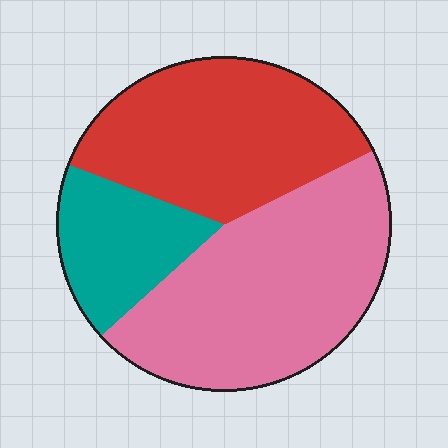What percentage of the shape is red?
Red covers 37% of the shape.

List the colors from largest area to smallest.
From largest to smallest: pink, red, teal.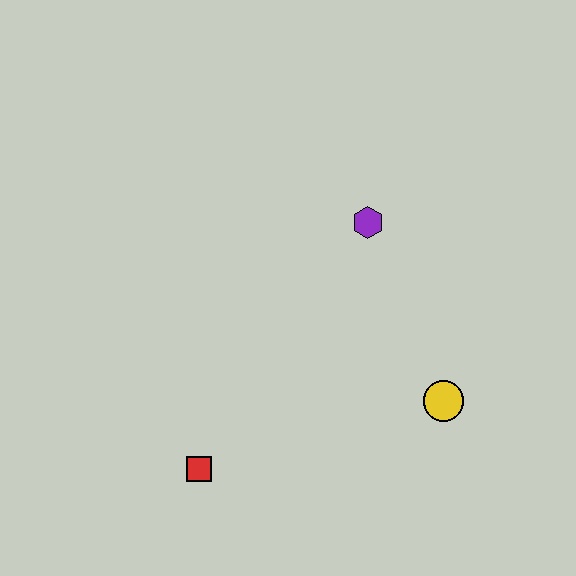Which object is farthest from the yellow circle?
The red square is farthest from the yellow circle.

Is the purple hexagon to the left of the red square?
No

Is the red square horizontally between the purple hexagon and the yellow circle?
No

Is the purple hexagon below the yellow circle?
No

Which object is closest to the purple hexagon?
The yellow circle is closest to the purple hexagon.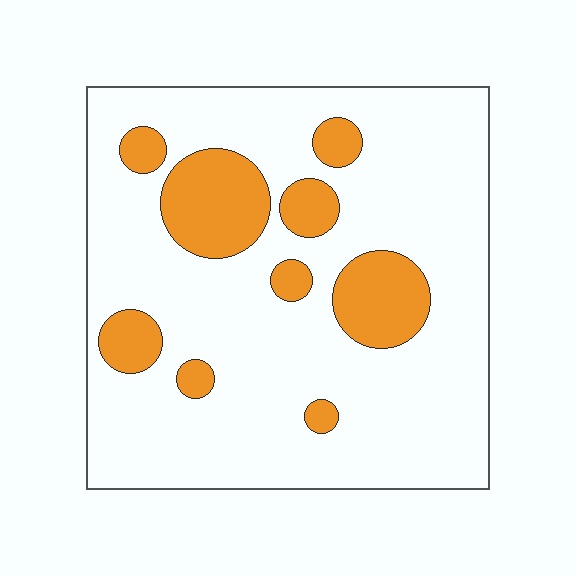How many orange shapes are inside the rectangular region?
9.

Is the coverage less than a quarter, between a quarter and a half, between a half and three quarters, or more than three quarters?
Less than a quarter.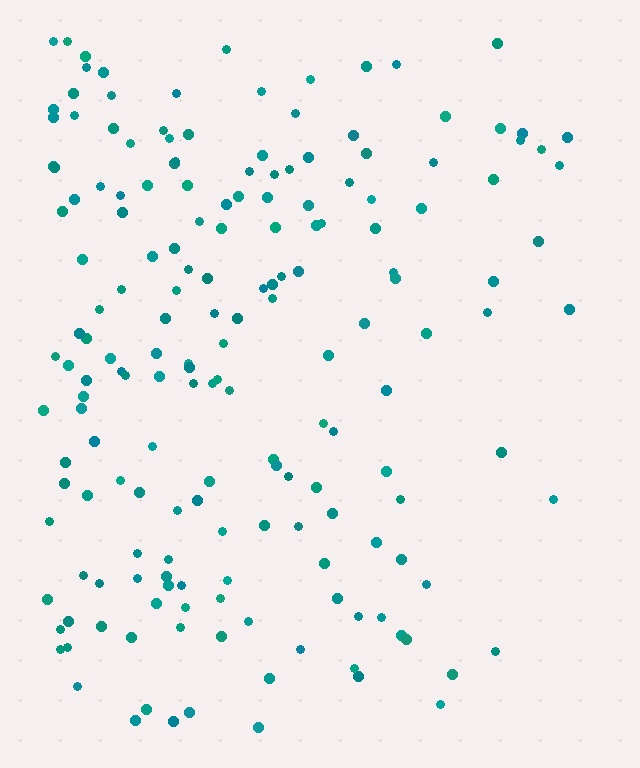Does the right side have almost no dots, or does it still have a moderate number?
Still a moderate number, just noticeably fewer than the left.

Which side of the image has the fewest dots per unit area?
The right.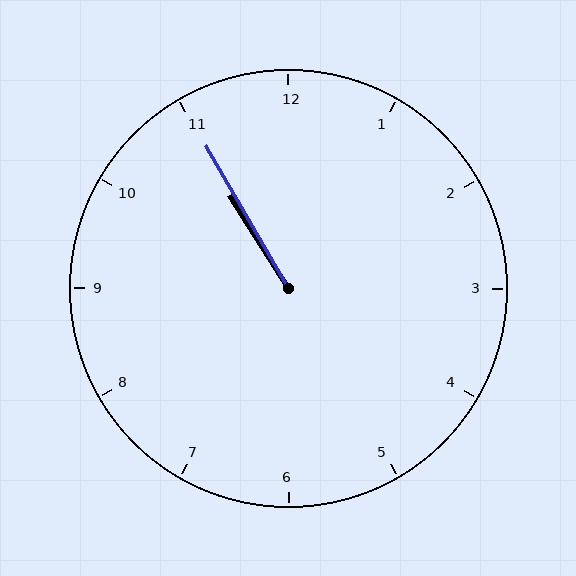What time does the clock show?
10:55.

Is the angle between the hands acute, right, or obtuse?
It is acute.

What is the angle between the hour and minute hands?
Approximately 2 degrees.